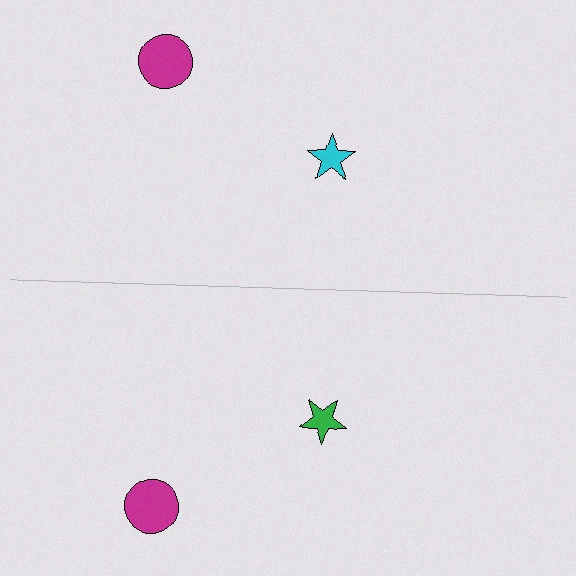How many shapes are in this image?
There are 4 shapes in this image.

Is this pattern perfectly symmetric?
No, the pattern is not perfectly symmetric. The green star on the bottom side breaks the symmetry — its mirror counterpart is cyan.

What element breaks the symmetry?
The green star on the bottom side breaks the symmetry — its mirror counterpart is cyan.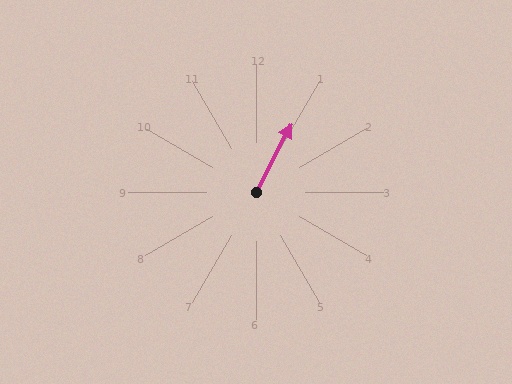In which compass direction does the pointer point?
Northeast.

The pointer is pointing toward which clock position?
Roughly 1 o'clock.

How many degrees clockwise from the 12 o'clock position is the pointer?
Approximately 27 degrees.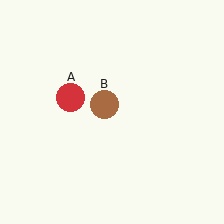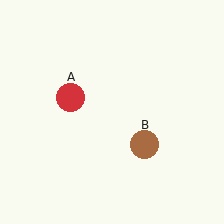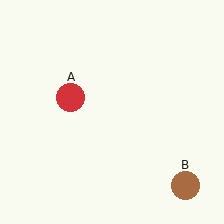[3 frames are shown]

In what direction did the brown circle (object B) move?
The brown circle (object B) moved down and to the right.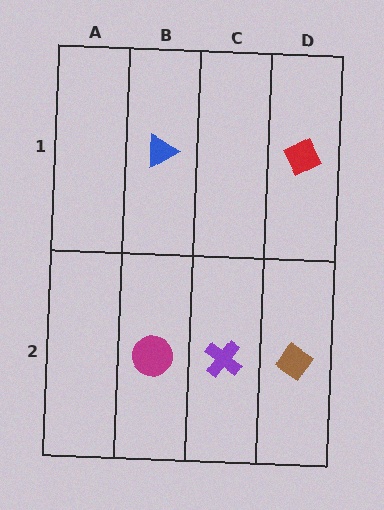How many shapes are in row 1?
2 shapes.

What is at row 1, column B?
A blue triangle.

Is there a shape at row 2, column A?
No, that cell is empty.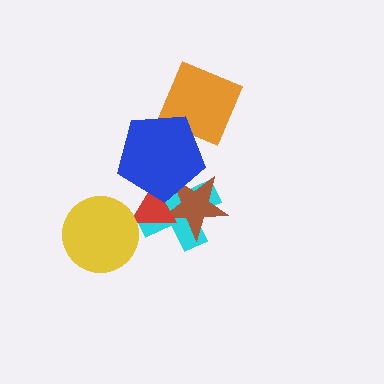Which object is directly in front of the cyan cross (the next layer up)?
The brown star is directly in front of the cyan cross.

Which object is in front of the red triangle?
The blue pentagon is in front of the red triangle.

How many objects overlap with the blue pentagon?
4 objects overlap with the blue pentagon.